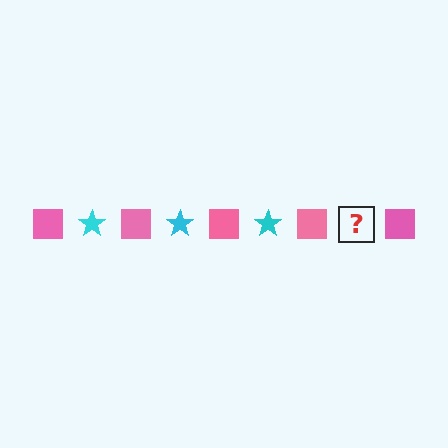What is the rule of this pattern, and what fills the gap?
The rule is that the pattern alternates between pink square and cyan star. The gap should be filled with a cyan star.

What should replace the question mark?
The question mark should be replaced with a cyan star.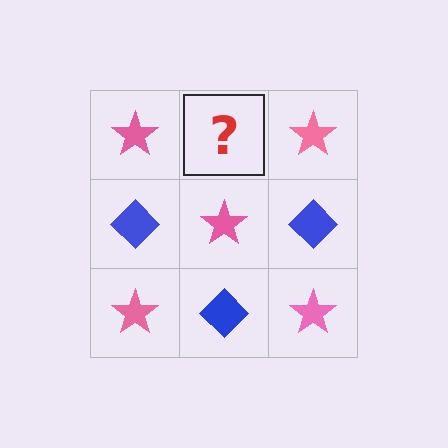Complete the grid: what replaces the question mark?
The question mark should be replaced with a blue diamond.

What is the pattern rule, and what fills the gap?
The rule is that it alternates pink star and blue diamond in a checkerboard pattern. The gap should be filled with a blue diamond.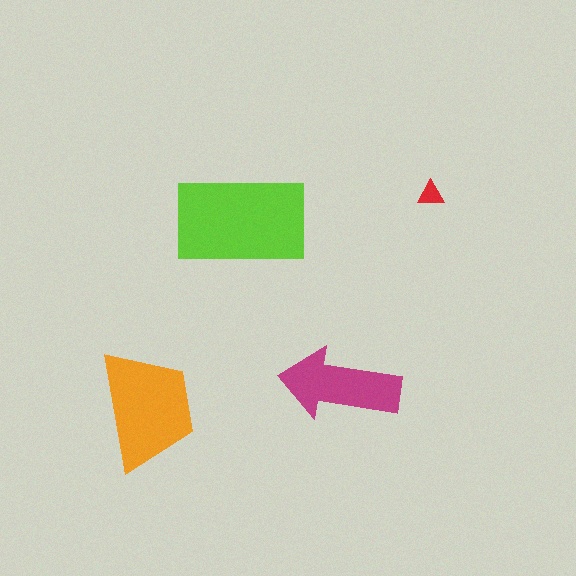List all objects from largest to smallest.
The lime rectangle, the orange trapezoid, the magenta arrow, the red triangle.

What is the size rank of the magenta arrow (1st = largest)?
3rd.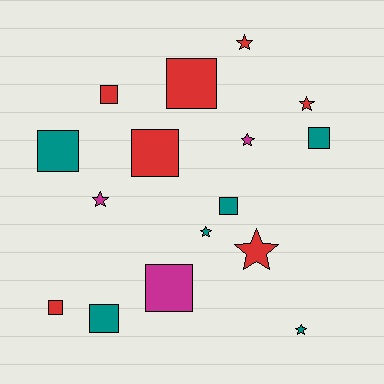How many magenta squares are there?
There is 1 magenta square.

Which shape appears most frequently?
Square, with 9 objects.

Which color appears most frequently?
Red, with 7 objects.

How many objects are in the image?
There are 16 objects.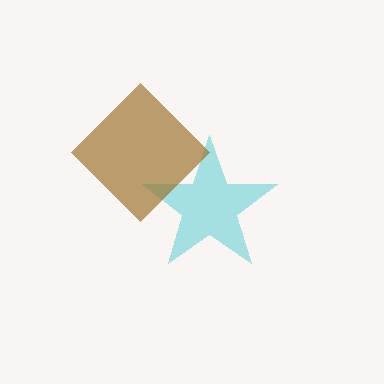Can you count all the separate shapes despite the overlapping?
Yes, there are 2 separate shapes.